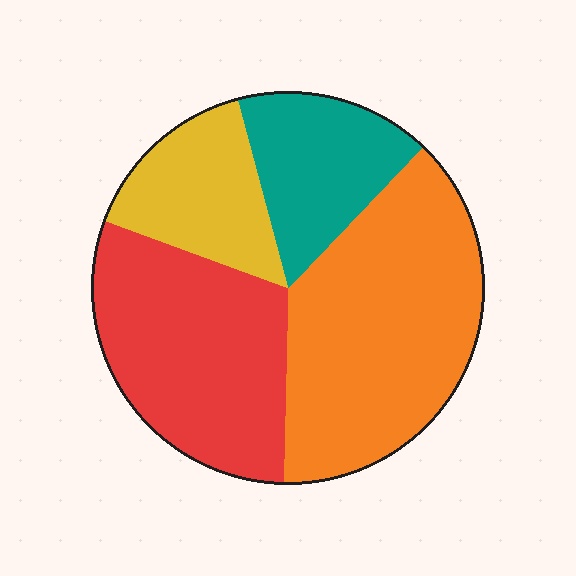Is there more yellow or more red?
Red.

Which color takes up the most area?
Orange, at roughly 40%.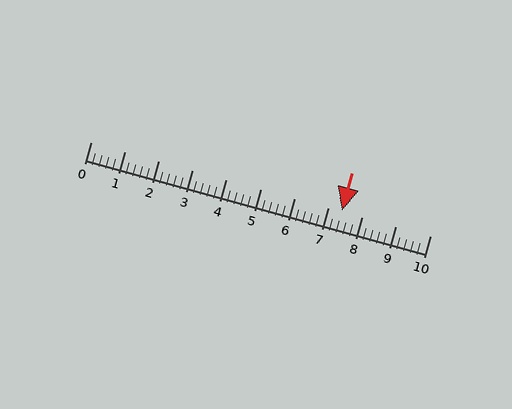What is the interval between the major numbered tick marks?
The major tick marks are spaced 1 units apart.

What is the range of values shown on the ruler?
The ruler shows values from 0 to 10.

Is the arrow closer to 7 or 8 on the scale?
The arrow is closer to 7.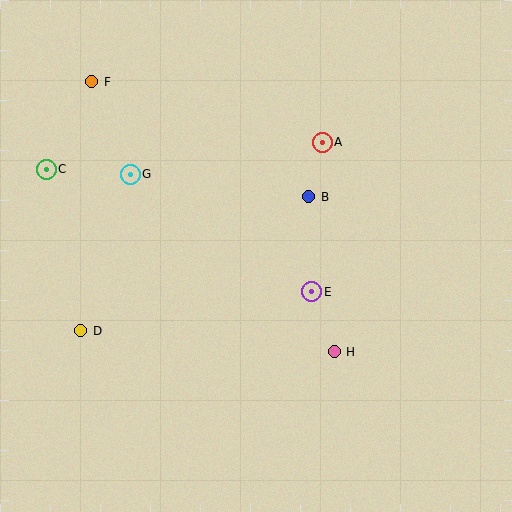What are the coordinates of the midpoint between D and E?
The midpoint between D and E is at (196, 311).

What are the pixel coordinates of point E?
Point E is at (312, 292).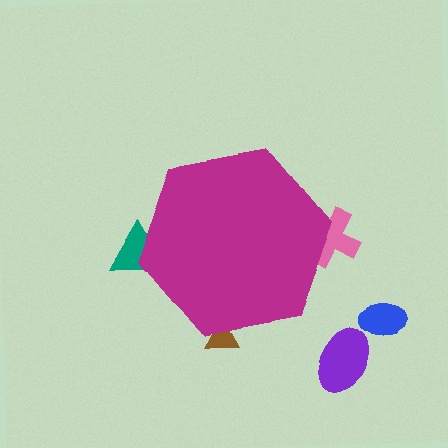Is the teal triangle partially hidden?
Yes, the teal triangle is partially hidden behind the magenta hexagon.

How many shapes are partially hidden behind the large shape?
3 shapes are partially hidden.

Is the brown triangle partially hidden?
Yes, the brown triangle is partially hidden behind the magenta hexagon.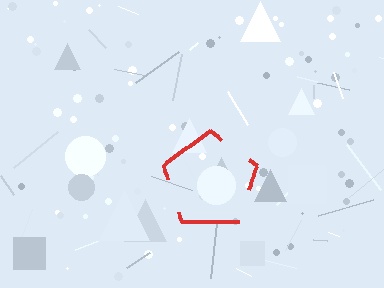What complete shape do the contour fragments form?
The contour fragments form a pentagon.